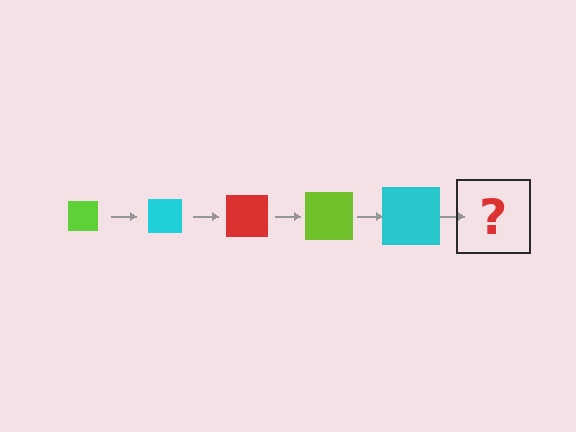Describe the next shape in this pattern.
It should be a red square, larger than the previous one.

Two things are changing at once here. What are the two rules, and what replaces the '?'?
The two rules are that the square grows larger each step and the color cycles through lime, cyan, and red. The '?' should be a red square, larger than the previous one.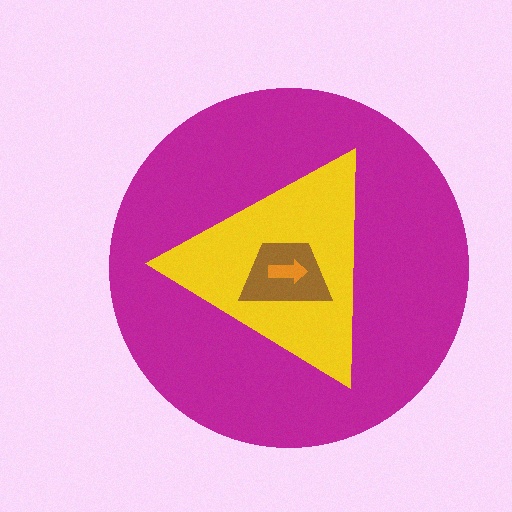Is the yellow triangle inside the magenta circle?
Yes.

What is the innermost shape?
The orange arrow.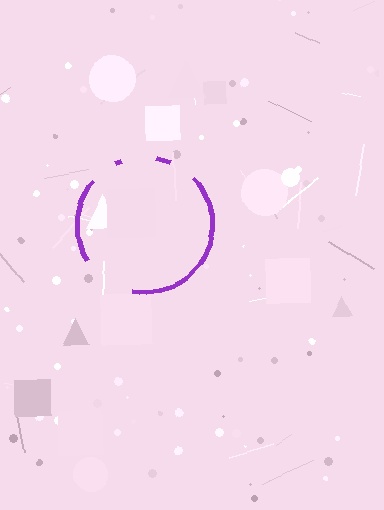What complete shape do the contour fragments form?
The contour fragments form a circle.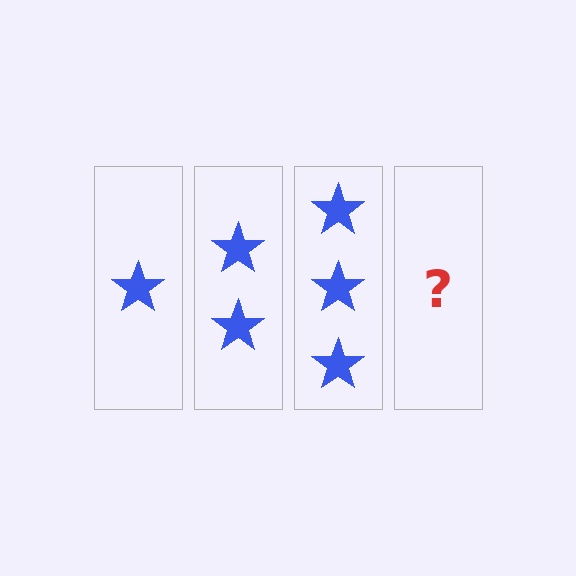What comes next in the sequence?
The next element should be 4 stars.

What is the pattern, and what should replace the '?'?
The pattern is that each step adds one more star. The '?' should be 4 stars.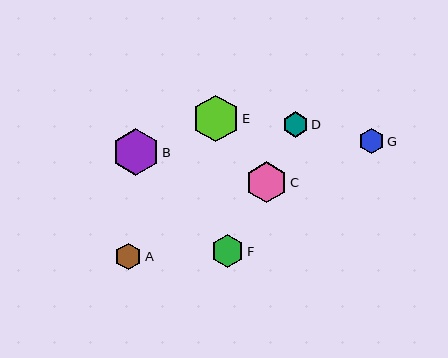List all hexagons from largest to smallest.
From largest to smallest: B, E, C, F, A, D, G.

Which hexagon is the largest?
Hexagon B is the largest with a size of approximately 47 pixels.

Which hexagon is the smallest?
Hexagon G is the smallest with a size of approximately 25 pixels.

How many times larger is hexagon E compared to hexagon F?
Hexagon E is approximately 1.4 times the size of hexagon F.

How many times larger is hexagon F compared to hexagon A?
Hexagon F is approximately 1.2 times the size of hexagon A.